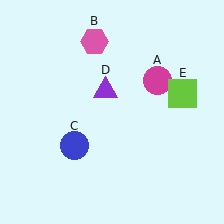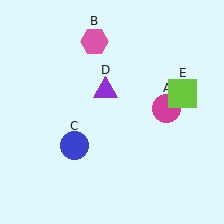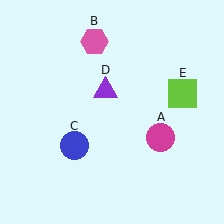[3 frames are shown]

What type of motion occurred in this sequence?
The magenta circle (object A) rotated clockwise around the center of the scene.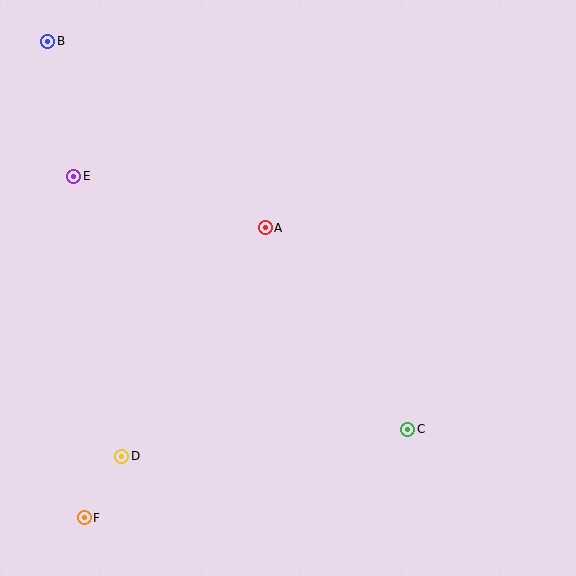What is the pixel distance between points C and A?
The distance between C and A is 247 pixels.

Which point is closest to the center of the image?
Point A at (265, 228) is closest to the center.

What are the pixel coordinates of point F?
Point F is at (84, 518).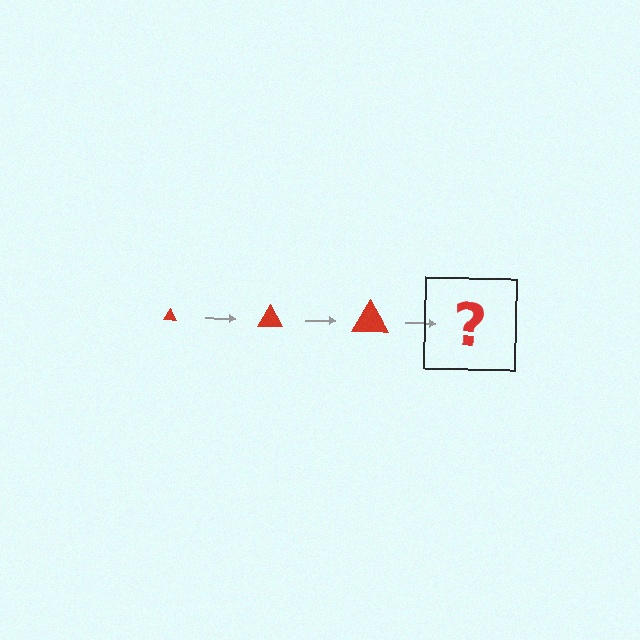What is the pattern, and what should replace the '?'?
The pattern is that the triangle gets progressively larger each step. The '?' should be a red triangle, larger than the previous one.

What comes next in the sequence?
The next element should be a red triangle, larger than the previous one.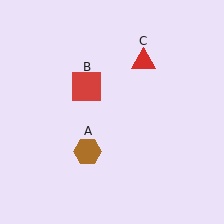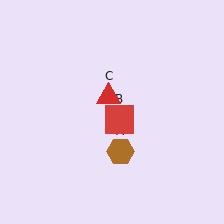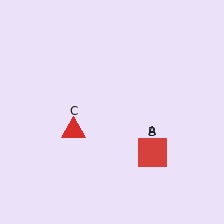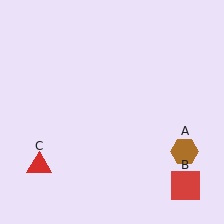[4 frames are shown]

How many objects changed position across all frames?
3 objects changed position: brown hexagon (object A), red square (object B), red triangle (object C).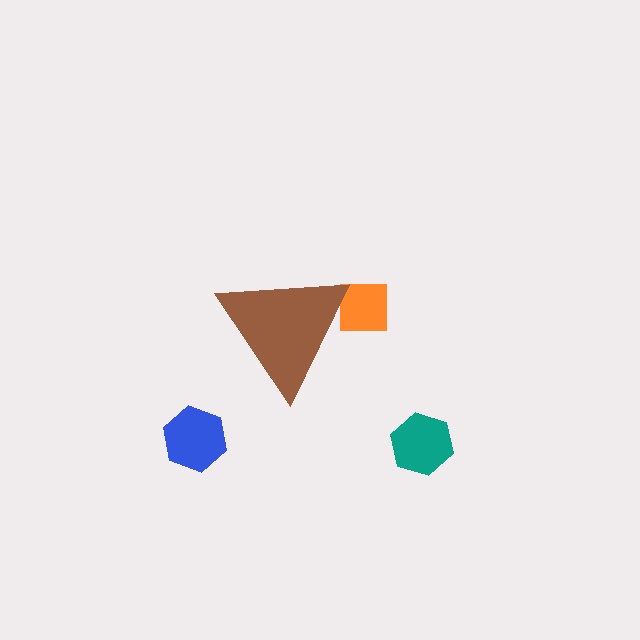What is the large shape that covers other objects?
A brown triangle.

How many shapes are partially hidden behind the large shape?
1 shape is partially hidden.